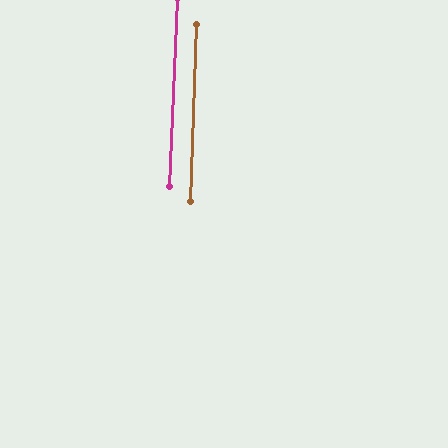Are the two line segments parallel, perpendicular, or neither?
Parallel — their directions differ by only 0.7°.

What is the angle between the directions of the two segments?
Approximately 1 degree.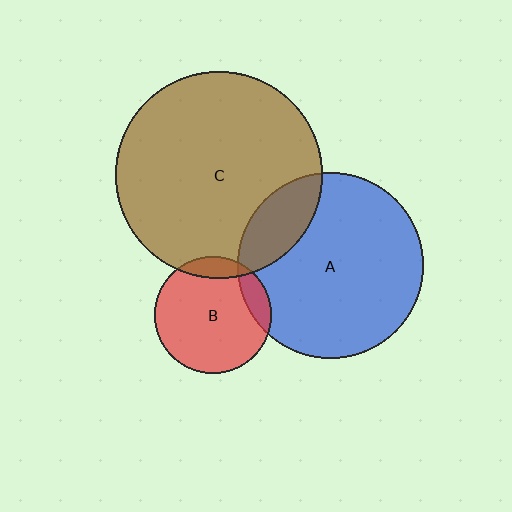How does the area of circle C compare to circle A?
Approximately 1.2 times.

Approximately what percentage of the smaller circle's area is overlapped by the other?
Approximately 10%.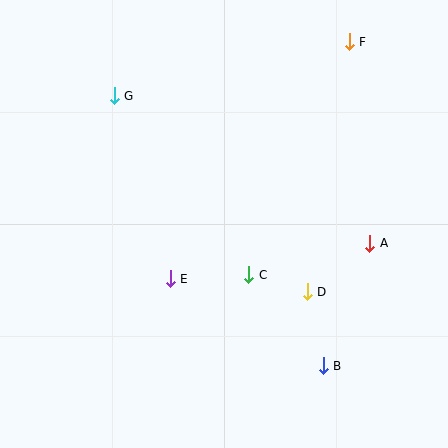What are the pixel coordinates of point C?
Point C is at (249, 275).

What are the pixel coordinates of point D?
Point D is at (307, 292).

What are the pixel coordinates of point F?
Point F is at (349, 42).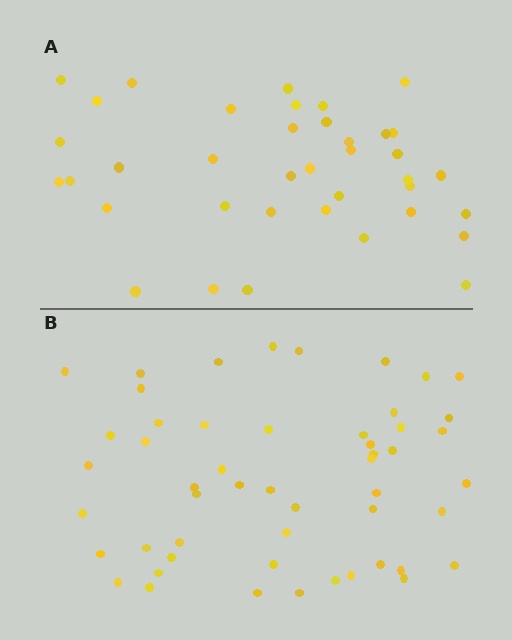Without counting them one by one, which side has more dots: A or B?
Region B (the bottom region) has more dots.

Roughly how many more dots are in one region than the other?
Region B has approximately 15 more dots than region A.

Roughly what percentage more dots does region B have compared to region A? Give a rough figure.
About 35% more.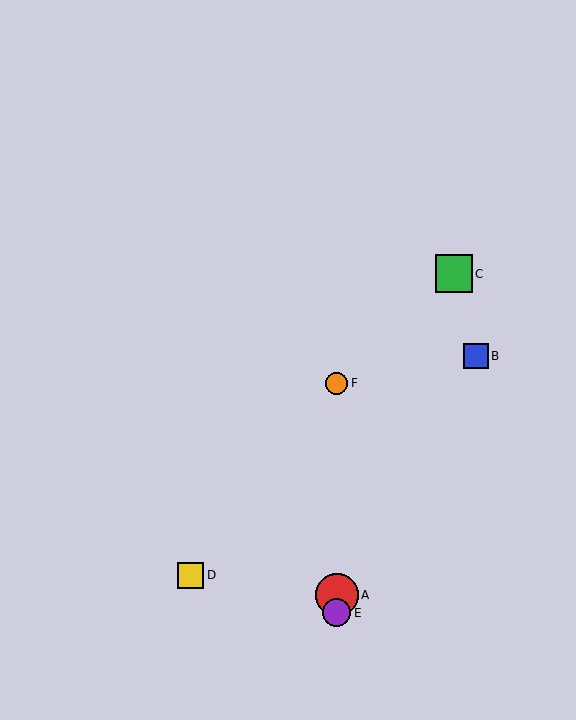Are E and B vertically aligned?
No, E is at x≈337 and B is at x≈476.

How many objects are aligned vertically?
3 objects (A, E, F) are aligned vertically.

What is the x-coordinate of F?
Object F is at x≈337.